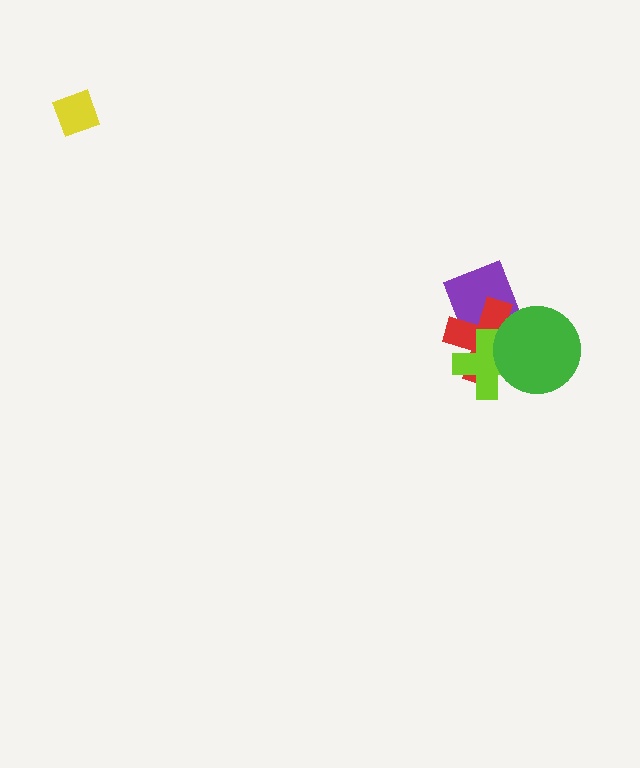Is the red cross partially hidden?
Yes, it is partially covered by another shape.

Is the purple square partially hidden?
Yes, it is partially covered by another shape.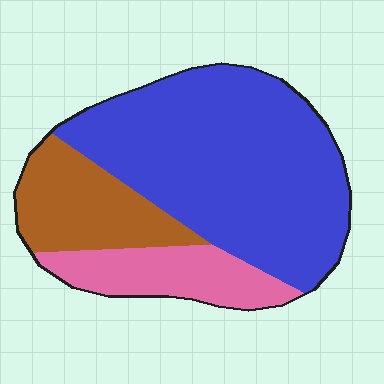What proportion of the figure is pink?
Pink covers around 15% of the figure.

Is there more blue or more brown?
Blue.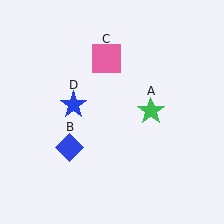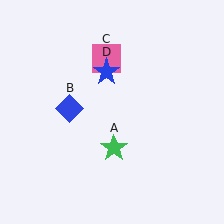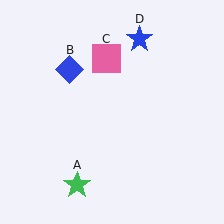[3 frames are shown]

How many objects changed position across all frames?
3 objects changed position: green star (object A), blue diamond (object B), blue star (object D).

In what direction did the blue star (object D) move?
The blue star (object D) moved up and to the right.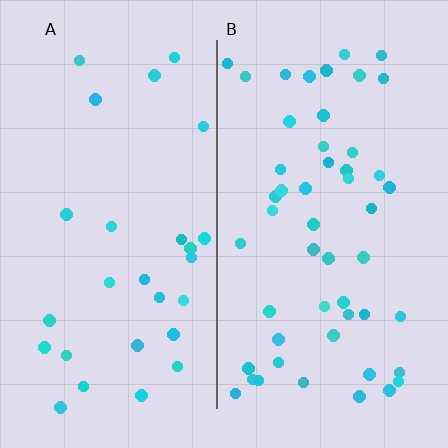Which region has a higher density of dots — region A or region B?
B (the right).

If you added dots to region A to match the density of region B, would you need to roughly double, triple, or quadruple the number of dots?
Approximately double.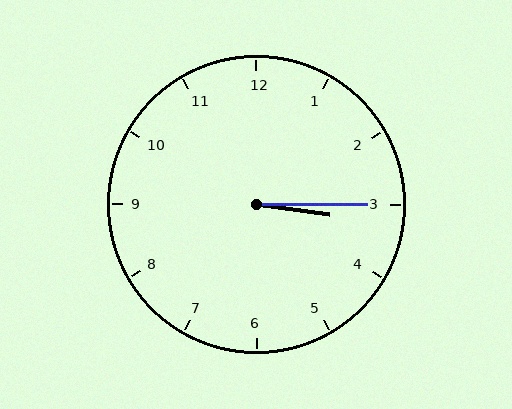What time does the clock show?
3:15.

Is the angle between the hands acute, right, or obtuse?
It is acute.